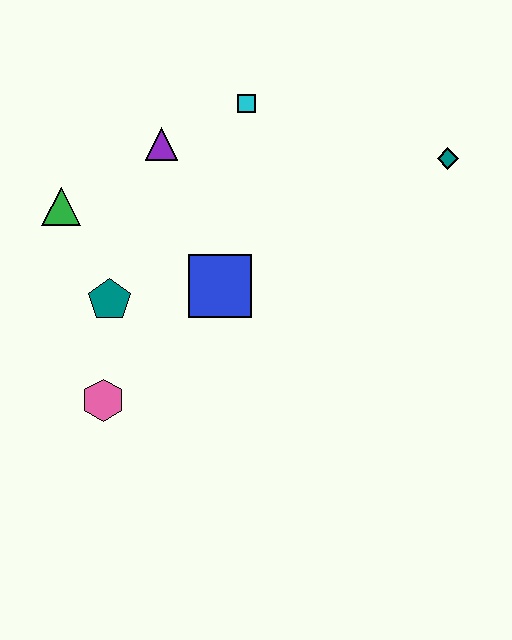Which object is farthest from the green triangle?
The teal diamond is farthest from the green triangle.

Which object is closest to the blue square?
The teal pentagon is closest to the blue square.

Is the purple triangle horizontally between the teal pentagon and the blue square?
Yes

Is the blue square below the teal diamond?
Yes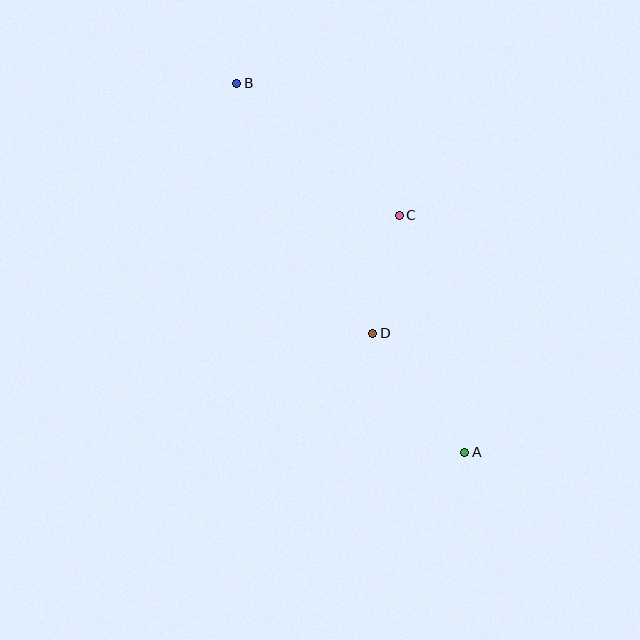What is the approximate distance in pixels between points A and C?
The distance between A and C is approximately 246 pixels.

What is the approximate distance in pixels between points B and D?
The distance between B and D is approximately 285 pixels.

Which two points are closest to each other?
Points C and D are closest to each other.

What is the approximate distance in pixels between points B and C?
The distance between B and C is approximately 210 pixels.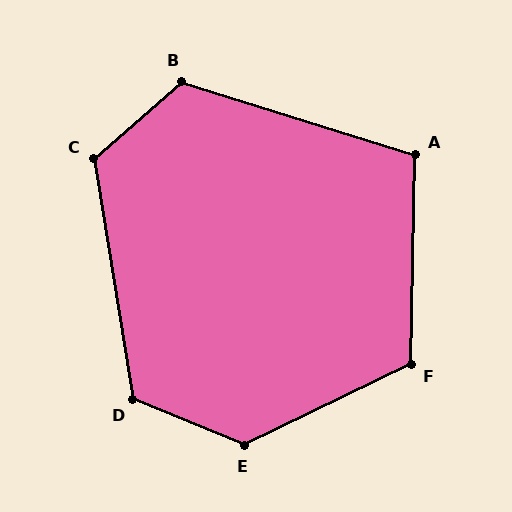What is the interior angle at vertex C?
Approximately 122 degrees (obtuse).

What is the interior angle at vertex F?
Approximately 117 degrees (obtuse).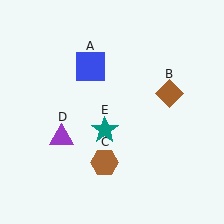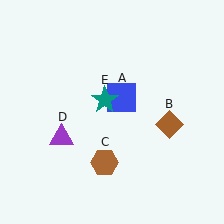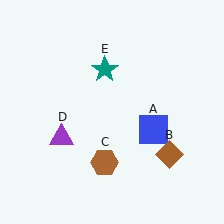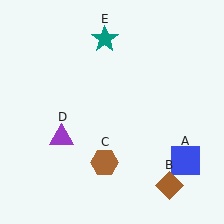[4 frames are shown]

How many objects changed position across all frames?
3 objects changed position: blue square (object A), brown diamond (object B), teal star (object E).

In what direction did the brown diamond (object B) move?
The brown diamond (object B) moved down.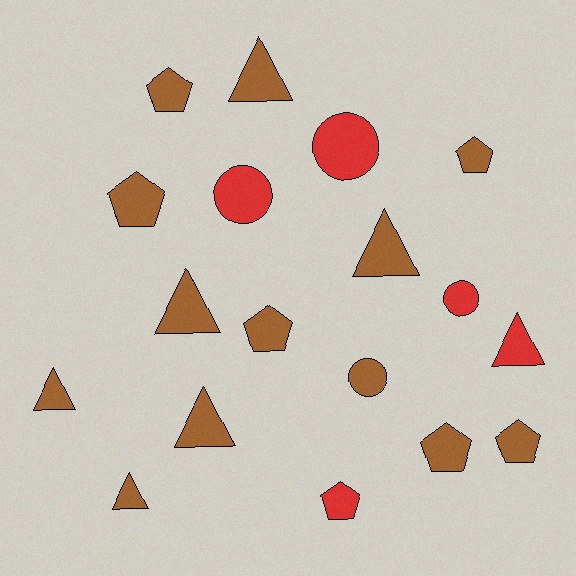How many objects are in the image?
There are 18 objects.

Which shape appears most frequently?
Triangle, with 7 objects.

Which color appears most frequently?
Brown, with 13 objects.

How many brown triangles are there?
There are 6 brown triangles.